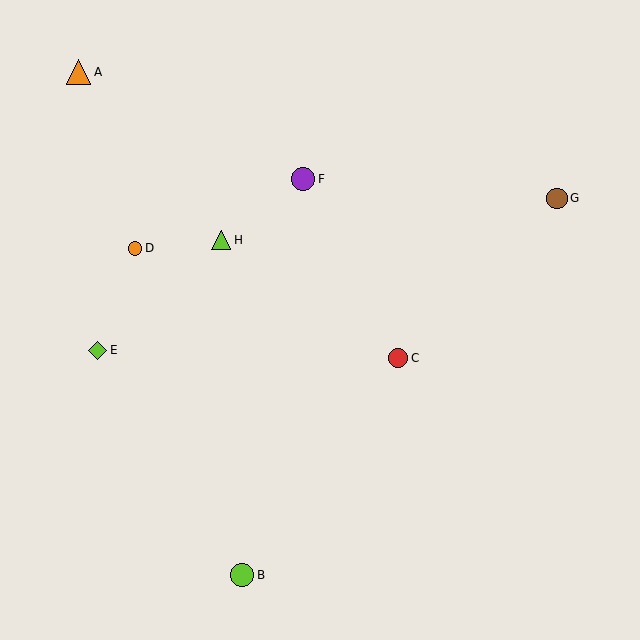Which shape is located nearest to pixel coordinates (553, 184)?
The brown circle (labeled G) at (557, 198) is nearest to that location.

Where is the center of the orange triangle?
The center of the orange triangle is at (78, 72).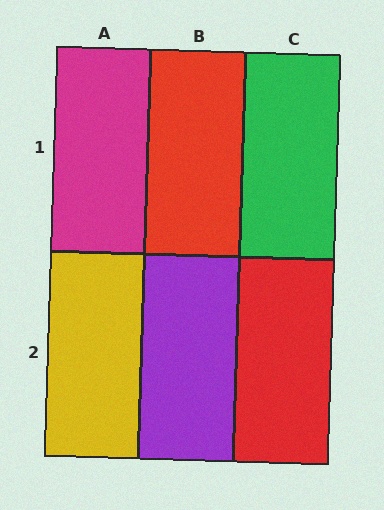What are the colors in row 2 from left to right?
Yellow, purple, red.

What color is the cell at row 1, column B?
Red.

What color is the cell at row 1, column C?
Green.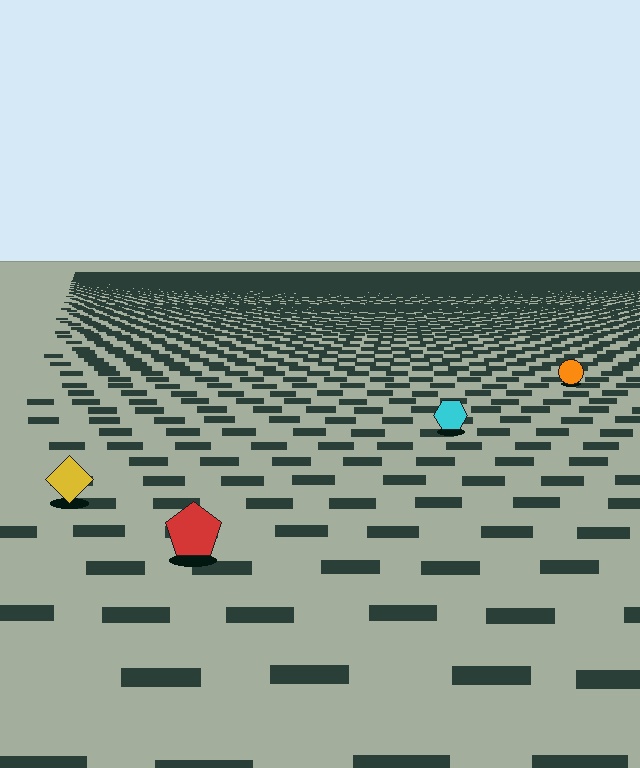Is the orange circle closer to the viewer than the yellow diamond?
No. The yellow diamond is closer — you can tell from the texture gradient: the ground texture is coarser near it.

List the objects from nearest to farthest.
From nearest to farthest: the red pentagon, the yellow diamond, the cyan hexagon, the orange circle.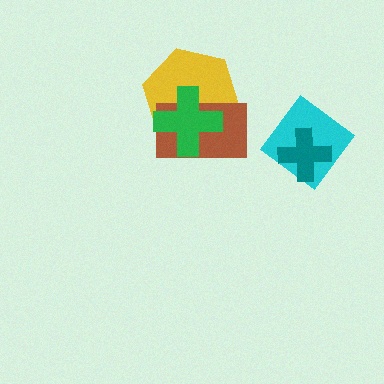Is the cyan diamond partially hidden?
Yes, it is partially covered by another shape.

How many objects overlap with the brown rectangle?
2 objects overlap with the brown rectangle.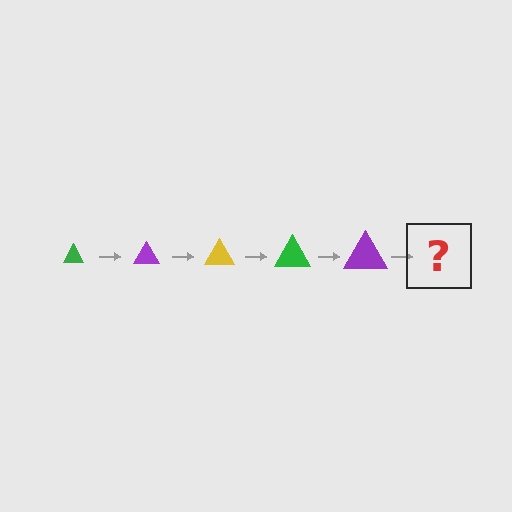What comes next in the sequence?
The next element should be a yellow triangle, larger than the previous one.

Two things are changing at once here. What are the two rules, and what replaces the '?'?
The two rules are that the triangle grows larger each step and the color cycles through green, purple, and yellow. The '?' should be a yellow triangle, larger than the previous one.